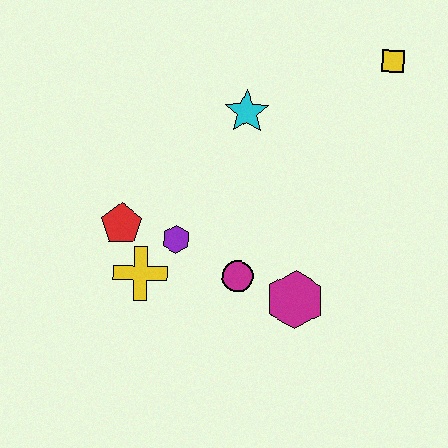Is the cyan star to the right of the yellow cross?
Yes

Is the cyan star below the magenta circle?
No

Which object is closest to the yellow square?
The cyan star is closest to the yellow square.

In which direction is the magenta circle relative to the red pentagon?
The magenta circle is to the right of the red pentagon.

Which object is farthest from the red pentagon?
The yellow square is farthest from the red pentagon.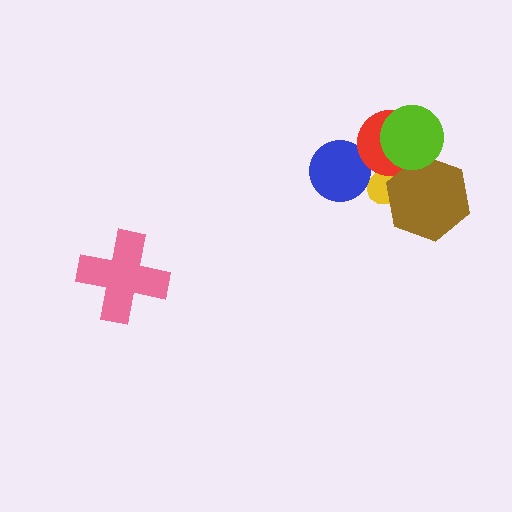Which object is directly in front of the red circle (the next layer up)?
The brown hexagon is directly in front of the red circle.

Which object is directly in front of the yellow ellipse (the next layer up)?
The red circle is directly in front of the yellow ellipse.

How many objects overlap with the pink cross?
0 objects overlap with the pink cross.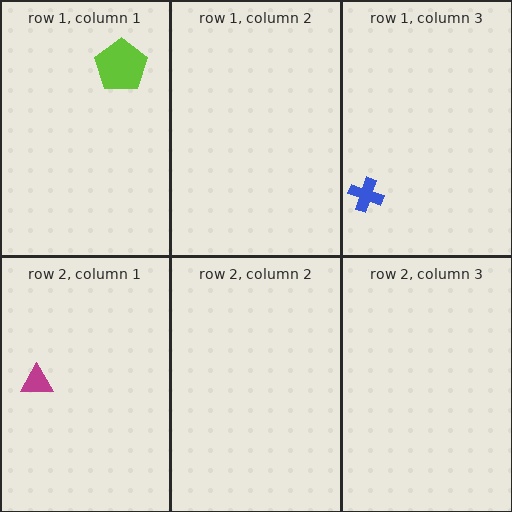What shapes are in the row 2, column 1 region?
The magenta triangle.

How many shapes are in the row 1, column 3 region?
1.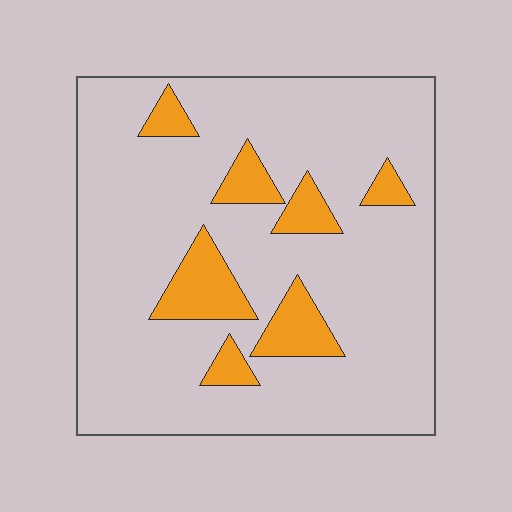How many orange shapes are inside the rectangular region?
7.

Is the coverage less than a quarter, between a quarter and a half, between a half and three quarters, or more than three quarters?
Less than a quarter.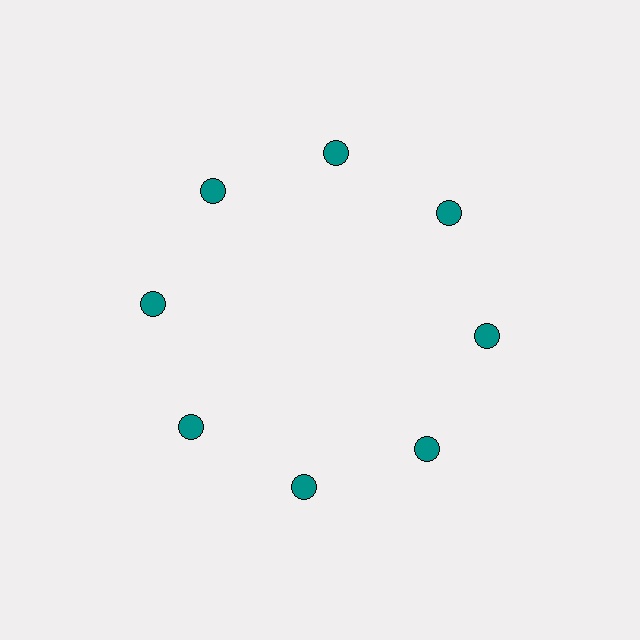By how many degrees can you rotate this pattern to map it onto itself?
The pattern maps onto itself every 45 degrees of rotation.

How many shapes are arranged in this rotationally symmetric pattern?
There are 8 shapes, arranged in 8 groups of 1.